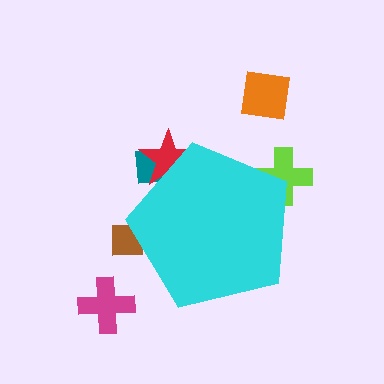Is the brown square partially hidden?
Yes, the brown square is partially hidden behind the cyan pentagon.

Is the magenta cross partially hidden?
No, the magenta cross is fully visible.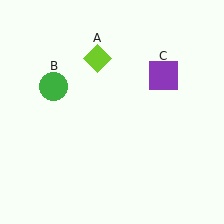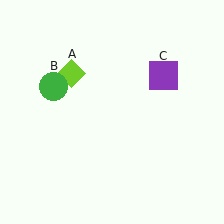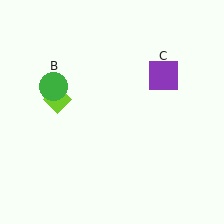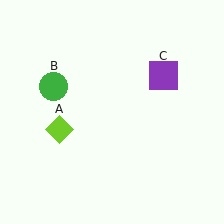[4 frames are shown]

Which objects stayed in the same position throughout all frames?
Green circle (object B) and purple square (object C) remained stationary.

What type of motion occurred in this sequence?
The lime diamond (object A) rotated counterclockwise around the center of the scene.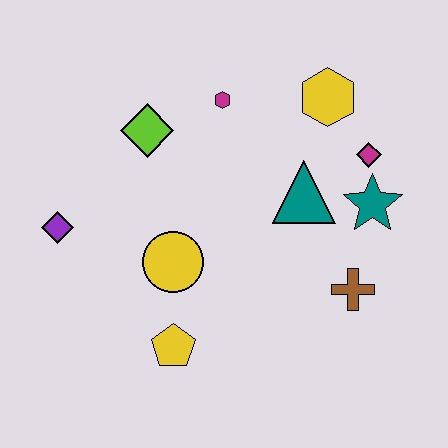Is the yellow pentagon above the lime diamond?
No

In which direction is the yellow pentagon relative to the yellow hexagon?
The yellow pentagon is below the yellow hexagon.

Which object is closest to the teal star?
The magenta diamond is closest to the teal star.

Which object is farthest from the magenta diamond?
The purple diamond is farthest from the magenta diamond.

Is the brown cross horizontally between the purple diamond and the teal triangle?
No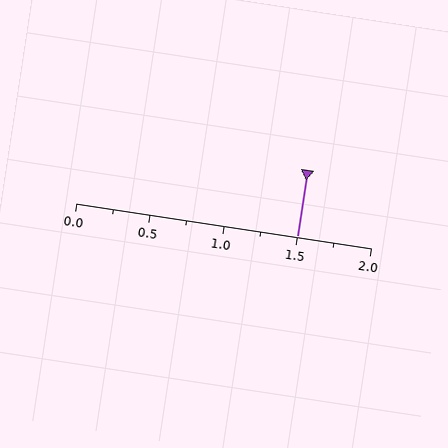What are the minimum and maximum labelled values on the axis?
The axis runs from 0.0 to 2.0.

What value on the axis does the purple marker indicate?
The marker indicates approximately 1.5.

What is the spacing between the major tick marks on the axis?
The major ticks are spaced 0.5 apart.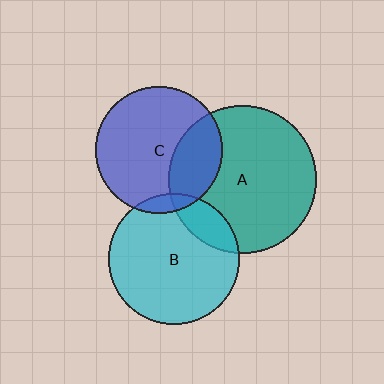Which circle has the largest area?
Circle A (teal).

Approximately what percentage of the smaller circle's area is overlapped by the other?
Approximately 15%.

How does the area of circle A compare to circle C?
Approximately 1.4 times.